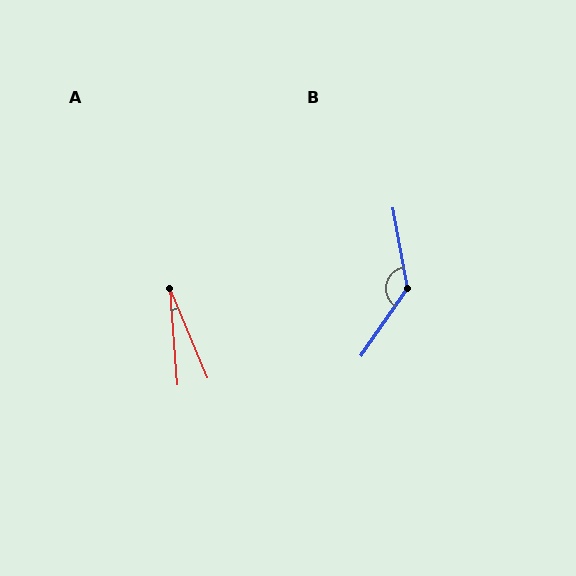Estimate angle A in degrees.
Approximately 18 degrees.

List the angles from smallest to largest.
A (18°), B (136°).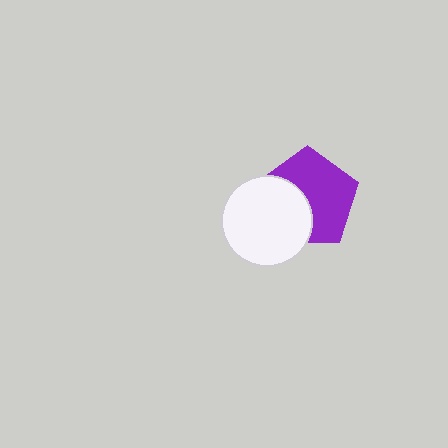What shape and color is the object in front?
The object in front is a white circle.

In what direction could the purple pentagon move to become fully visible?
The purple pentagon could move toward the upper-right. That would shift it out from behind the white circle entirely.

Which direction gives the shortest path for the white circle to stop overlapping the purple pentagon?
Moving toward the lower-left gives the shortest separation.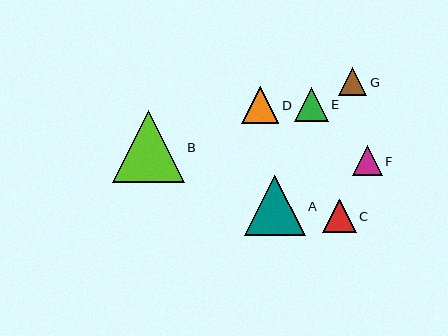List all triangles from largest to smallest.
From largest to smallest: B, A, D, E, C, F, G.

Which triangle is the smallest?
Triangle G is the smallest with a size of approximately 28 pixels.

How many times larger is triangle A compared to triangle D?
Triangle A is approximately 1.6 times the size of triangle D.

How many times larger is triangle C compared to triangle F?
Triangle C is approximately 1.1 times the size of triangle F.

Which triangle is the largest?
Triangle B is the largest with a size of approximately 72 pixels.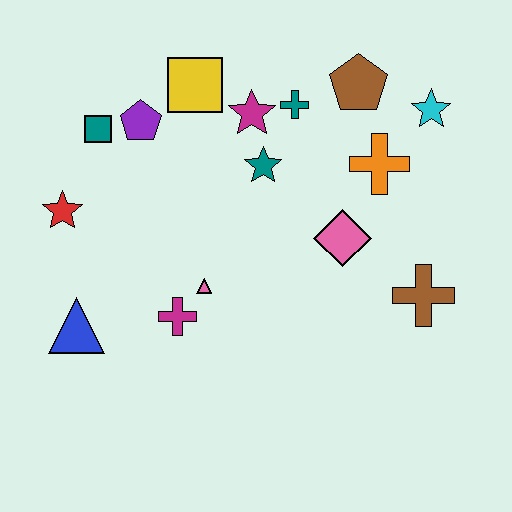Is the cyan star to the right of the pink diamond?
Yes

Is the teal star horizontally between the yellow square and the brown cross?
Yes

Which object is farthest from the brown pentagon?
The blue triangle is farthest from the brown pentagon.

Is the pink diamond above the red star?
No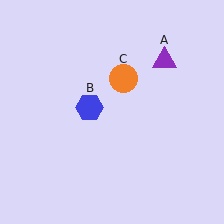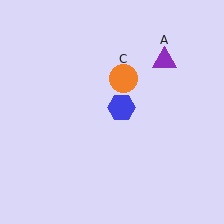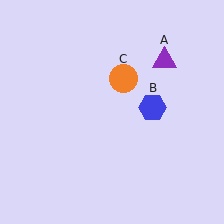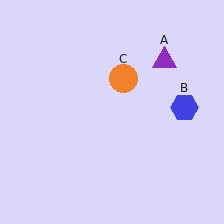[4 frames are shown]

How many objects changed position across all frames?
1 object changed position: blue hexagon (object B).